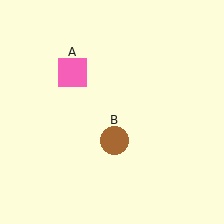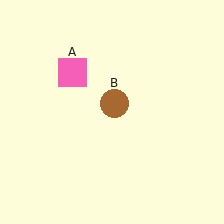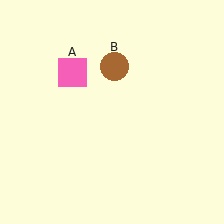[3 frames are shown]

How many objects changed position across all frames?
1 object changed position: brown circle (object B).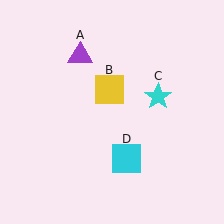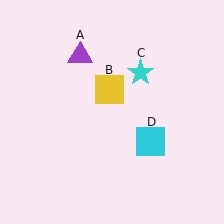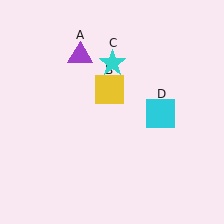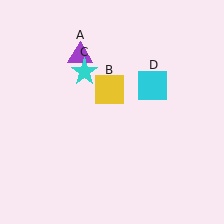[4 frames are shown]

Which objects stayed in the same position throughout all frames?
Purple triangle (object A) and yellow square (object B) remained stationary.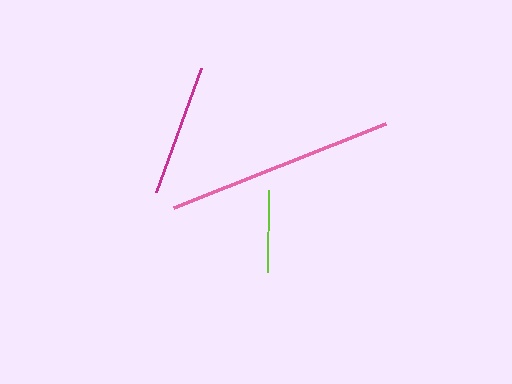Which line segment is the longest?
The pink line is the longest at approximately 228 pixels.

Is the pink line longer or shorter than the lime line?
The pink line is longer than the lime line.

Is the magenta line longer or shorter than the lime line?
The magenta line is longer than the lime line.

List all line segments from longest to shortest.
From longest to shortest: pink, magenta, lime.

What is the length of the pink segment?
The pink segment is approximately 228 pixels long.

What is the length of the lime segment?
The lime segment is approximately 82 pixels long.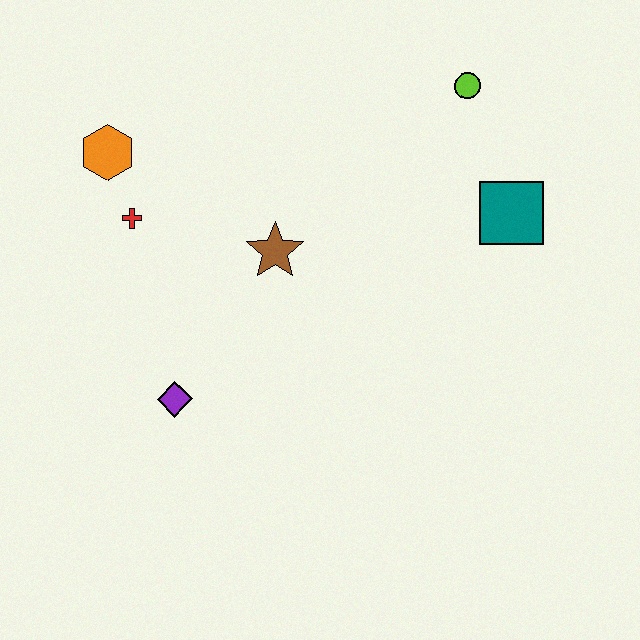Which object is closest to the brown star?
The red cross is closest to the brown star.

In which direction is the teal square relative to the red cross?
The teal square is to the right of the red cross.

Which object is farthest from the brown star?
The lime circle is farthest from the brown star.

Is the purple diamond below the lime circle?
Yes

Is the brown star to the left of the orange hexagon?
No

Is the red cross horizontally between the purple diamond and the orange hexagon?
Yes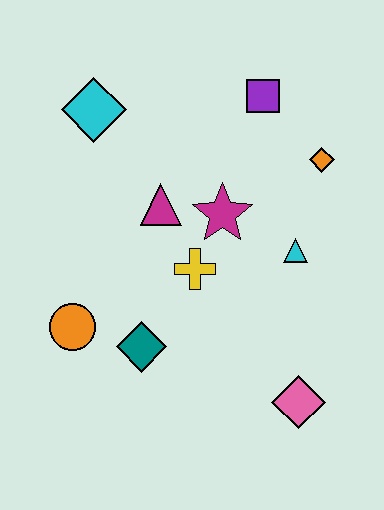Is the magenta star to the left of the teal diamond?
No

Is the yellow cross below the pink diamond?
No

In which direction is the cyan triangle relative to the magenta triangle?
The cyan triangle is to the right of the magenta triangle.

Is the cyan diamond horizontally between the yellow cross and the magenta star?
No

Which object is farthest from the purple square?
The pink diamond is farthest from the purple square.